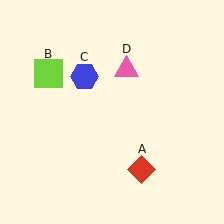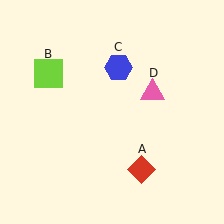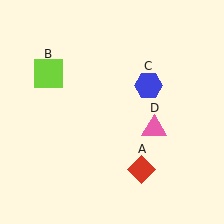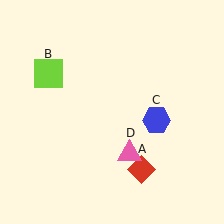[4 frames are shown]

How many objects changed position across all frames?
2 objects changed position: blue hexagon (object C), pink triangle (object D).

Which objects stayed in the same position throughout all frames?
Red diamond (object A) and lime square (object B) remained stationary.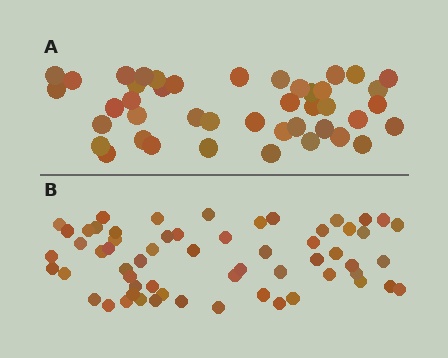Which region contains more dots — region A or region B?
Region B (the bottom region) has more dots.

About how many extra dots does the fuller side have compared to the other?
Region B has approximately 15 more dots than region A.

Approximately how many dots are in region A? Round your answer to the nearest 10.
About 40 dots. (The exact count is 43, which rounds to 40.)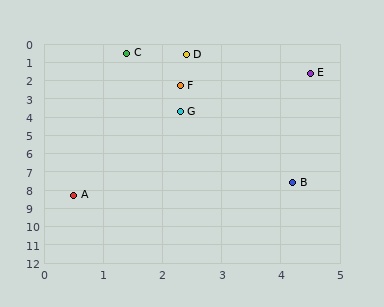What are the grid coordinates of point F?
Point F is at approximately (2.3, 2.3).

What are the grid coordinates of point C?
Point C is at approximately (1.4, 0.5).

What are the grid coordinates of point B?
Point B is at approximately (4.2, 7.6).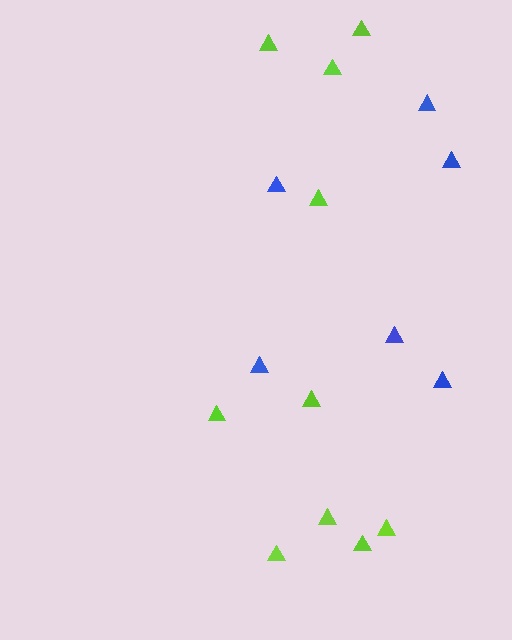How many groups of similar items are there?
There are 2 groups: one group of blue triangles (6) and one group of lime triangles (10).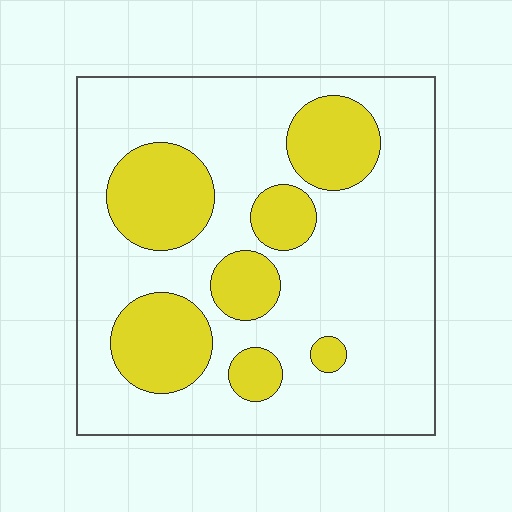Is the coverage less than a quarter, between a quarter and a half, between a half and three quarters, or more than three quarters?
Between a quarter and a half.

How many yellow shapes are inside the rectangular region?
7.